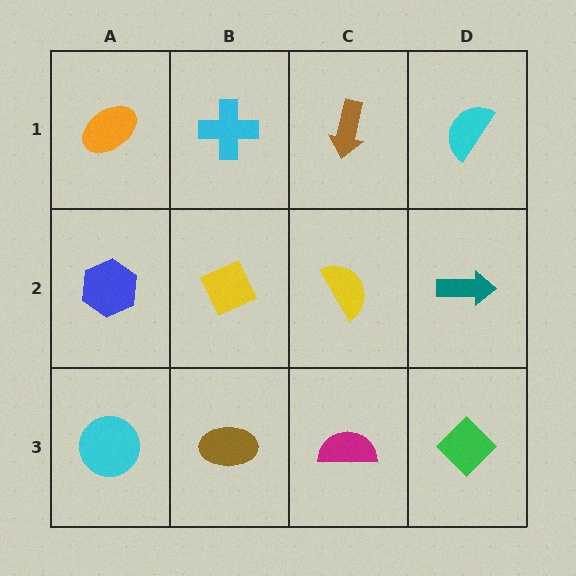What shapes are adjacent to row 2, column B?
A cyan cross (row 1, column B), a brown ellipse (row 3, column B), a blue hexagon (row 2, column A), a yellow semicircle (row 2, column C).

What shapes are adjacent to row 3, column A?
A blue hexagon (row 2, column A), a brown ellipse (row 3, column B).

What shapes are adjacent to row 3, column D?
A teal arrow (row 2, column D), a magenta semicircle (row 3, column C).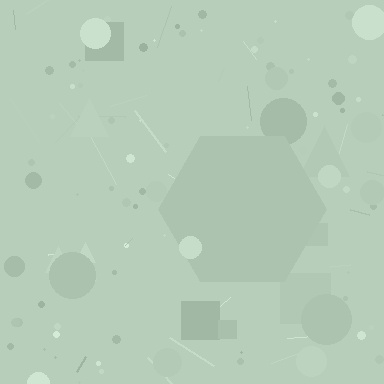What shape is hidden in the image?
A hexagon is hidden in the image.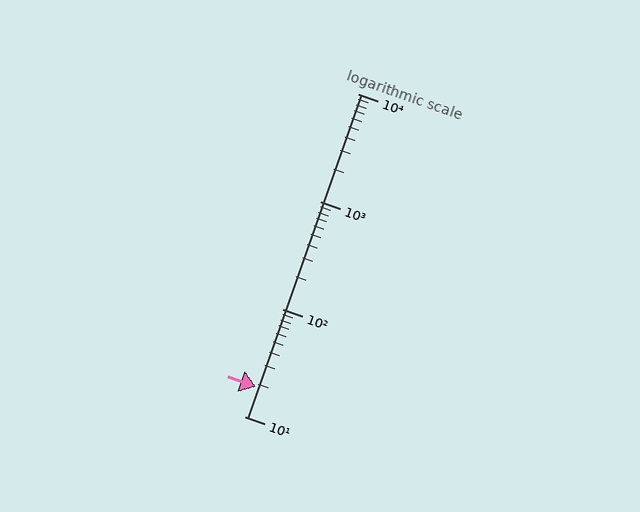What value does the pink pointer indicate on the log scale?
The pointer indicates approximately 19.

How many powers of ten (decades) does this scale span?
The scale spans 3 decades, from 10 to 10000.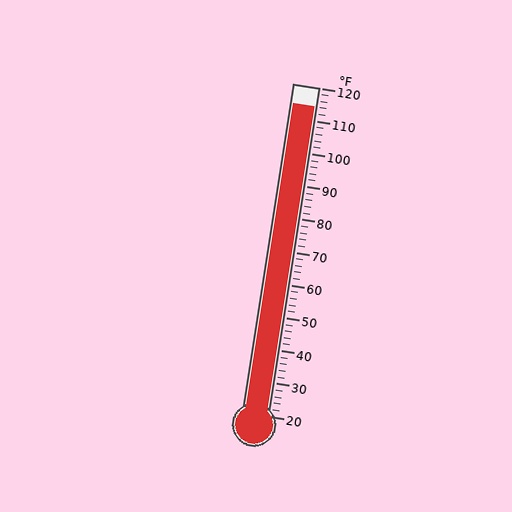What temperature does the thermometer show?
The thermometer shows approximately 114°F.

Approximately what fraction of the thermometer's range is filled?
The thermometer is filled to approximately 95% of its range.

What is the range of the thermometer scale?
The thermometer scale ranges from 20°F to 120°F.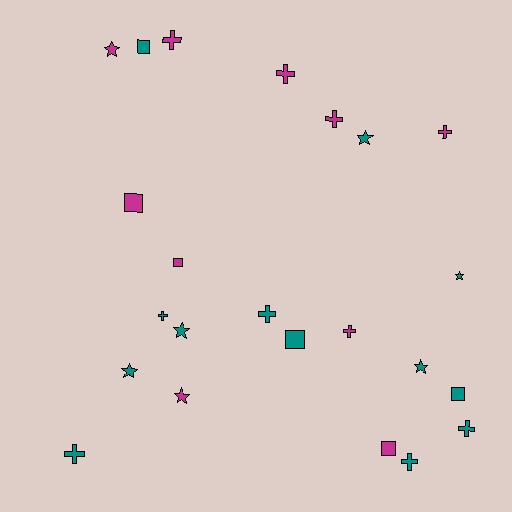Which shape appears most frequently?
Cross, with 10 objects.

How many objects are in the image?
There are 23 objects.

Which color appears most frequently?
Teal, with 13 objects.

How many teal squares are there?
There are 3 teal squares.